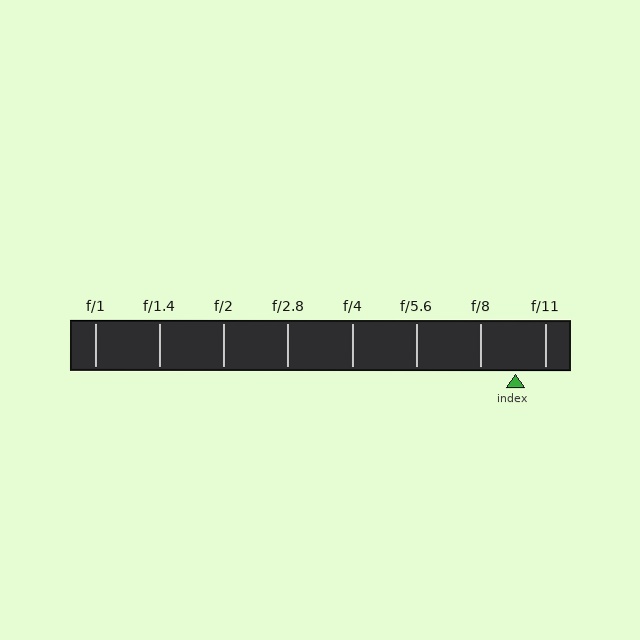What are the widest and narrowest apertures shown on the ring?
The widest aperture shown is f/1 and the narrowest is f/11.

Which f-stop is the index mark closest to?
The index mark is closest to f/11.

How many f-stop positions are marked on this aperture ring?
There are 8 f-stop positions marked.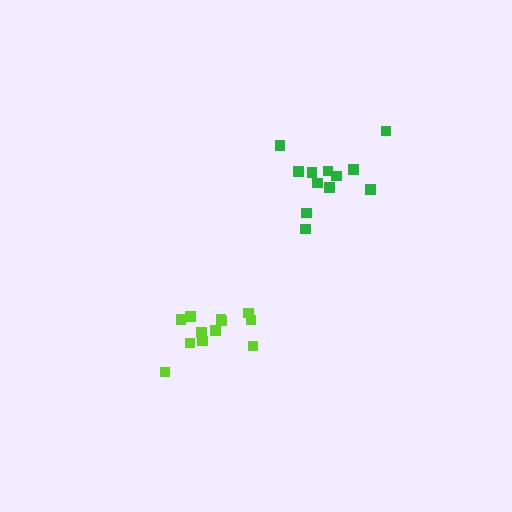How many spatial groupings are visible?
There are 2 spatial groupings.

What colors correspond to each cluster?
The clusters are colored: lime, green.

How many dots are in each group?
Group 1: 12 dots, Group 2: 12 dots (24 total).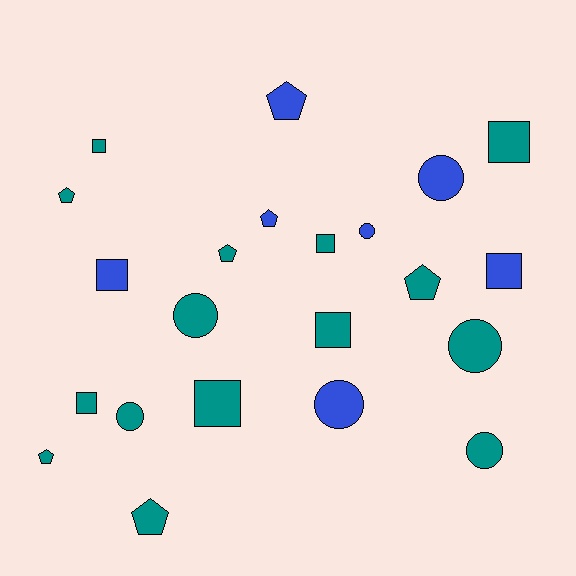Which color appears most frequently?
Teal, with 15 objects.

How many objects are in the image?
There are 22 objects.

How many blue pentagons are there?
There are 2 blue pentagons.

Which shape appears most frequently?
Square, with 8 objects.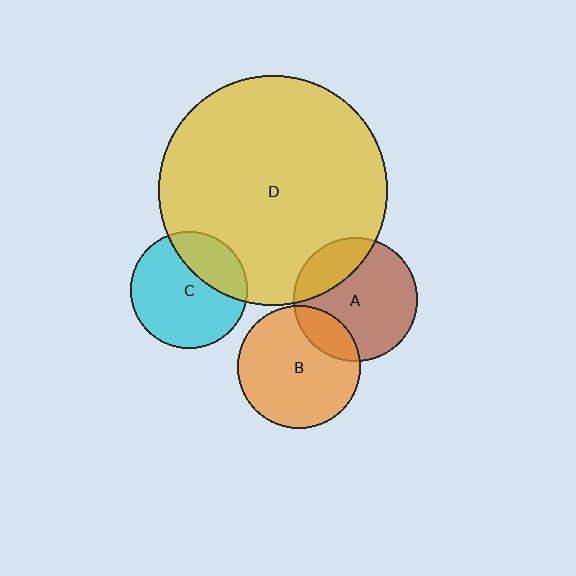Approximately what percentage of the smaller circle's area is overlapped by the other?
Approximately 20%.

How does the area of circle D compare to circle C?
Approximately 3.8 times.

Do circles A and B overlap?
Yes.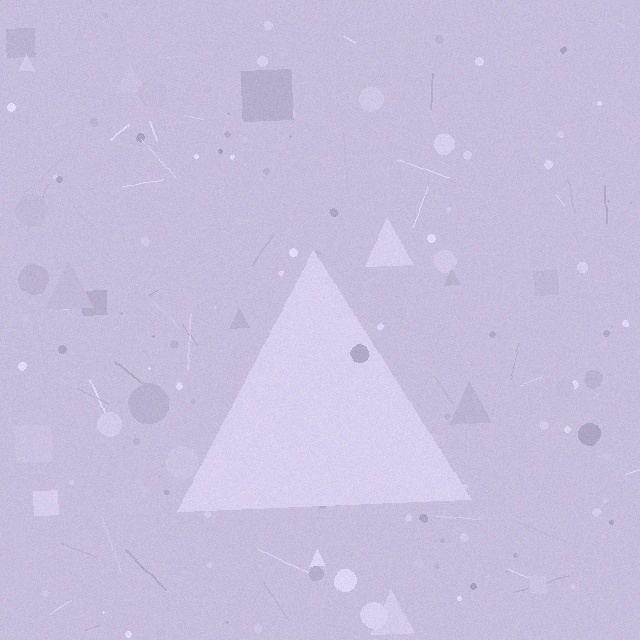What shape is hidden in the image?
A triangle is hidden in the image.